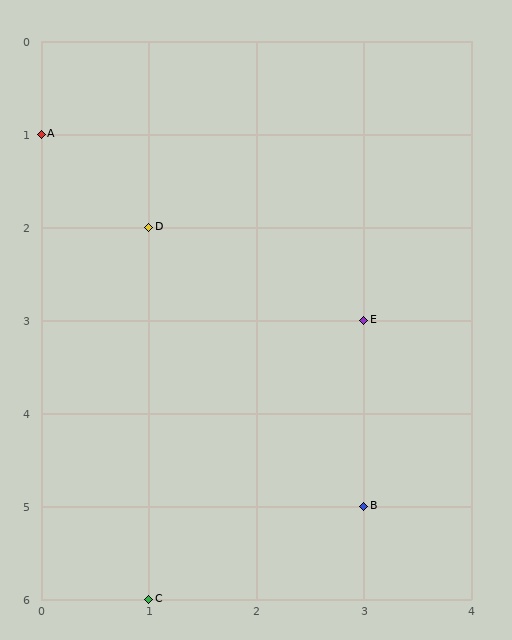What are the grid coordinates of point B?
Point B is at grid coordinates (3, 5).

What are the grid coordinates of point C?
Point C is at grid coordinates (1, 6).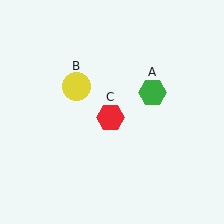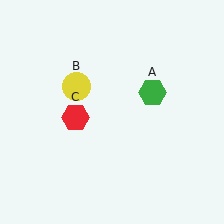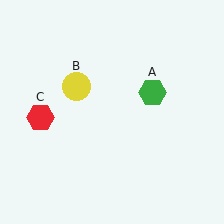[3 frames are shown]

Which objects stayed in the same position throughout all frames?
Green hexagon (object A) and yellow circle (object B) remained stationary.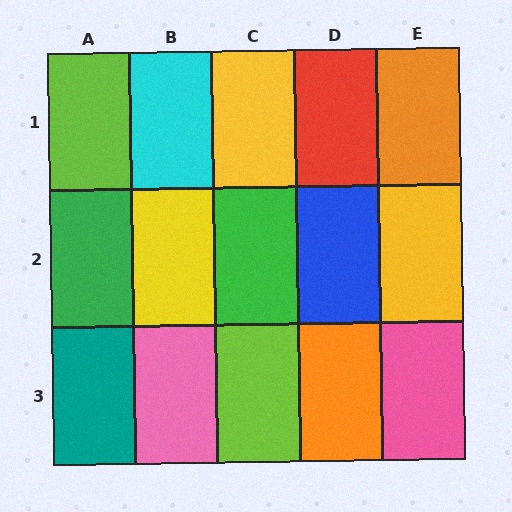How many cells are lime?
2 cells are lime.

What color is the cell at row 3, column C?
Lime.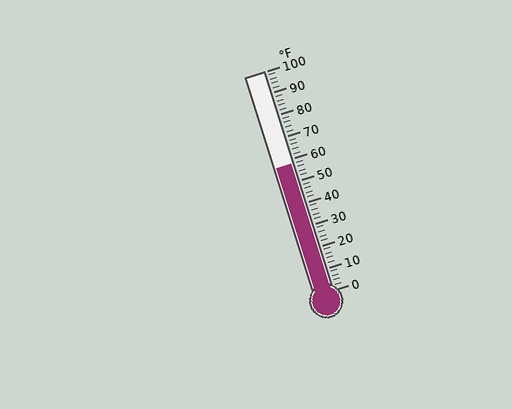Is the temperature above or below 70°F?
The temperature is below 70°F.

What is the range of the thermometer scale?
The thermometer scale ranges from 0°F to 100°F.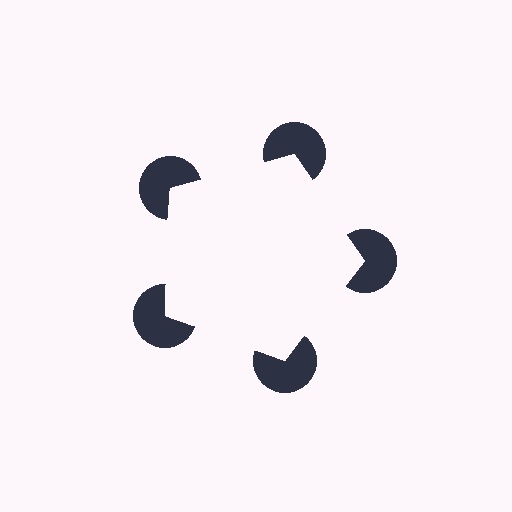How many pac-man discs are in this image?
There are 5 — one at each vertex of the illusory pentagon.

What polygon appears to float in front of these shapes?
An illusory pentagon — its edges are inferred from the aligned wedge cuts in the pac-man discs, not physically drawn.